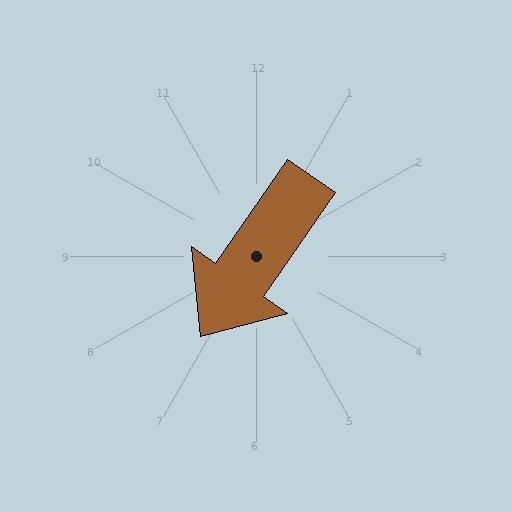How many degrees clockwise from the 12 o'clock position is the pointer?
Approximately 215 degrees.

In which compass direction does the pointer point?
Southwest.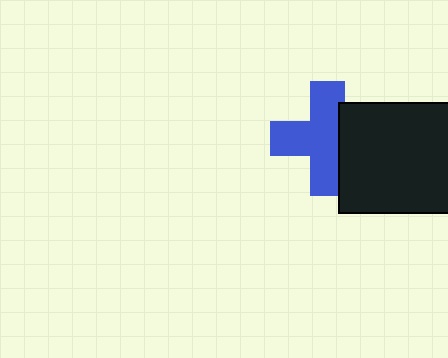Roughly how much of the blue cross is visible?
Most of it is visible (roughly 70%).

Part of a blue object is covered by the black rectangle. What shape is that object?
It is a cross.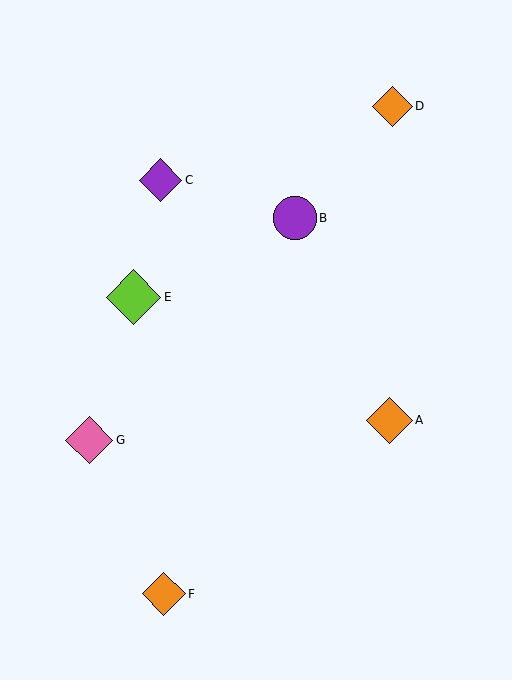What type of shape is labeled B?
Shape B is a purple circle.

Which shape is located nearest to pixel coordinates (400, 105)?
The orange diamond (labeled D) at (392, 106) is nearest to that location.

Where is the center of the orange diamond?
The center of the orange diamond is at (389, 420).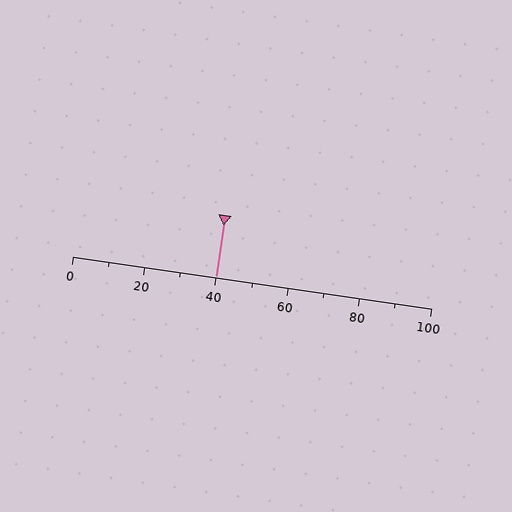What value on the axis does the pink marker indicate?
The marker indicates approximately 40.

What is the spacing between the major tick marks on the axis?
The major ticks are spaced 20 apart.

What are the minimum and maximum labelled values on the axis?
The axis runs from 0 to 100.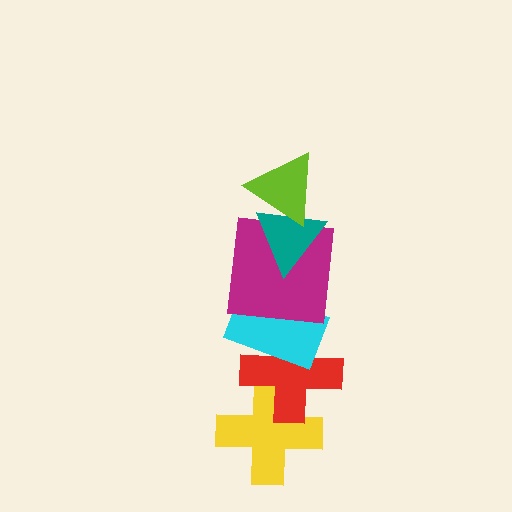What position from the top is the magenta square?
The magenta square is 3rd from the top.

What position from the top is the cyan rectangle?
The cyan rectangle is 4th from the top.